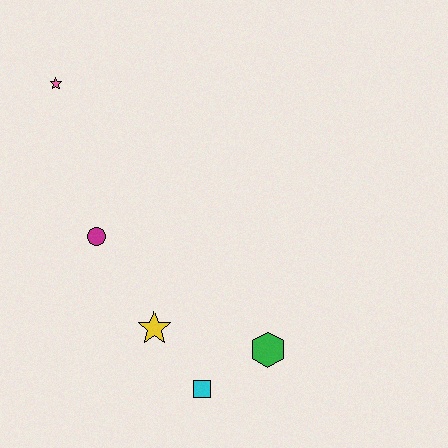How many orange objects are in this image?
There are no orange objects.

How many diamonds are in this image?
There are no diamonds.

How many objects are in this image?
There are 5 objects.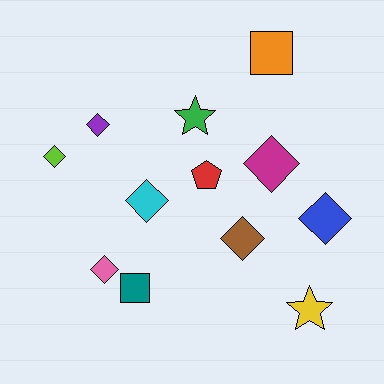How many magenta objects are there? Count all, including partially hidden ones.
There is 1 magenta object.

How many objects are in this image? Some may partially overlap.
There are 12 objects.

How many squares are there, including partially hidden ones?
There are 2 squares.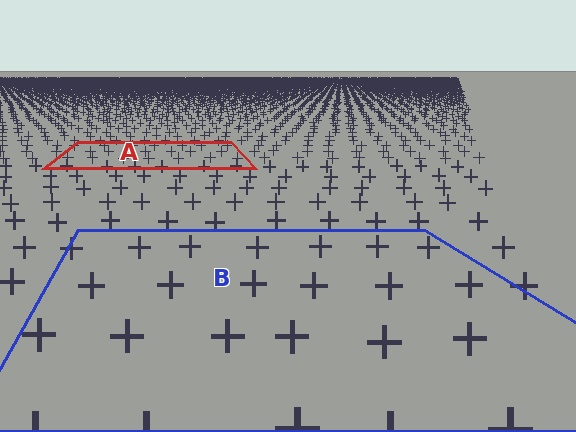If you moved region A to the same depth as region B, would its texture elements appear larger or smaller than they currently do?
They would appear larger. At a closer depth, the same texture elements are projected at a bigger on-screen size.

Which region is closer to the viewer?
Region B is closer. The texture elements there are larger and more spread out.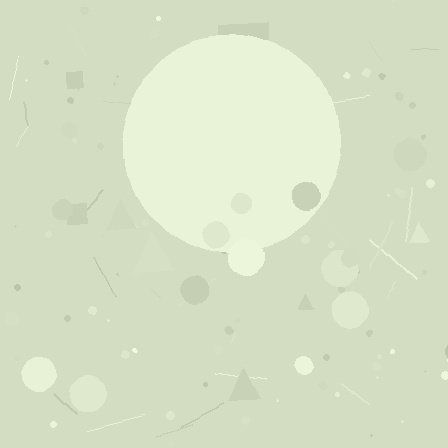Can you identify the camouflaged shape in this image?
The camouflaged shape is a circle.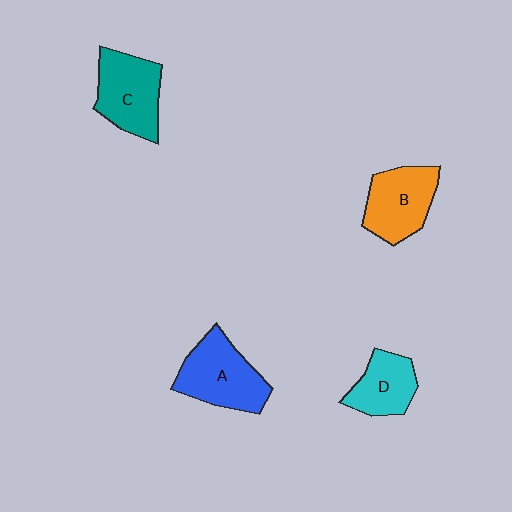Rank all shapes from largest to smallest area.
From largest to smallest: A (blue), C (teal), B (orange), D (cyan).